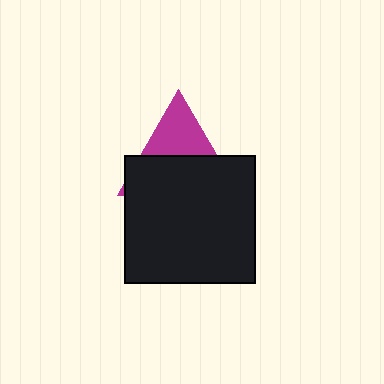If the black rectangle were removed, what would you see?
You would see the complete magenta triangle.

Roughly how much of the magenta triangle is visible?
A small part of it is visible (roughly 40%).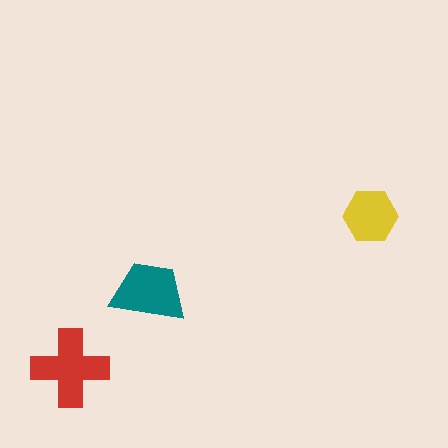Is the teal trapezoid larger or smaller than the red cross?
Smaller.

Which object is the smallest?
The yellow hexagon.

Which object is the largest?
The red cross.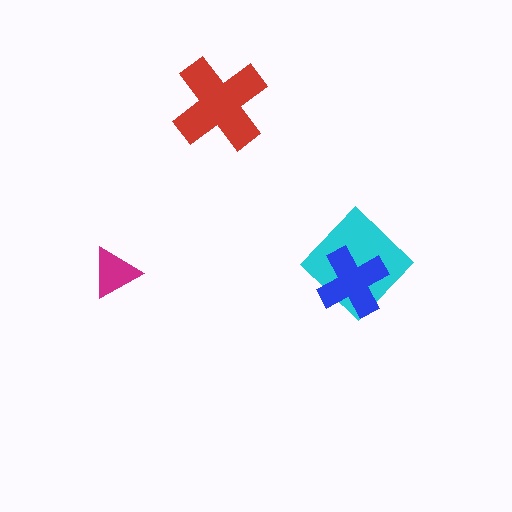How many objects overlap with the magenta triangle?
0 objects overlap with the magenta triangle.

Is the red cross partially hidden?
No, no other shape covers it.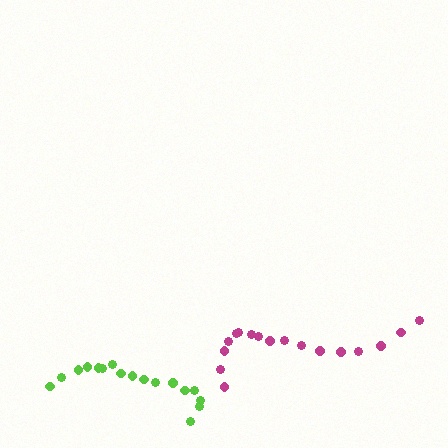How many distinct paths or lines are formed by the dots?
There are 2 distinct paths.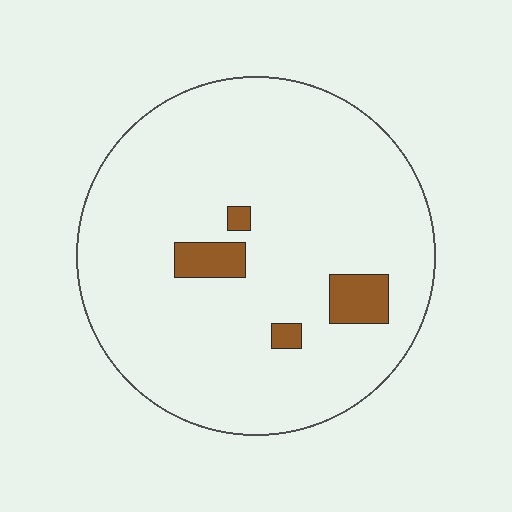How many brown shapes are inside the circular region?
4.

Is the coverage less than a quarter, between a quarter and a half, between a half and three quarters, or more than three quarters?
Less than a quarter.